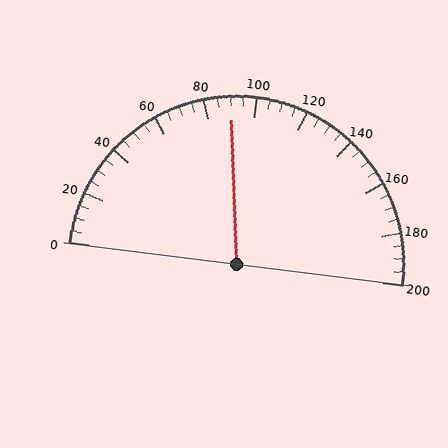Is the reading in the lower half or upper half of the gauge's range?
The reading is in the lower half of the range (0 to 200).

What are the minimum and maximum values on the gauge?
The gauge ranges from 0 to 200.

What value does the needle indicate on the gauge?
The needle indicates approximately 90.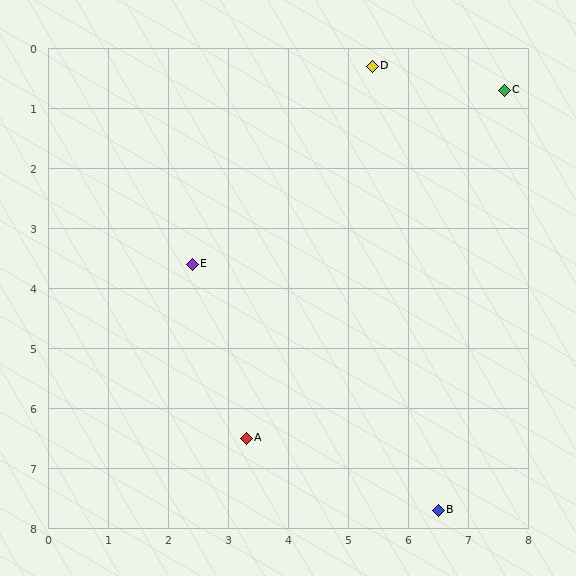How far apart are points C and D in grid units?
Points C and D are about 2.2 grid units apart.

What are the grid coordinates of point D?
Point D is at approximately (5.4, 0.3).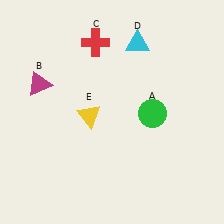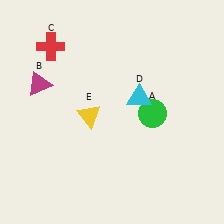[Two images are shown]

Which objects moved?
The objects that moved are: the red cross (C), the cyan triangle (D).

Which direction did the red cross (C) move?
The red cross (C) moved left.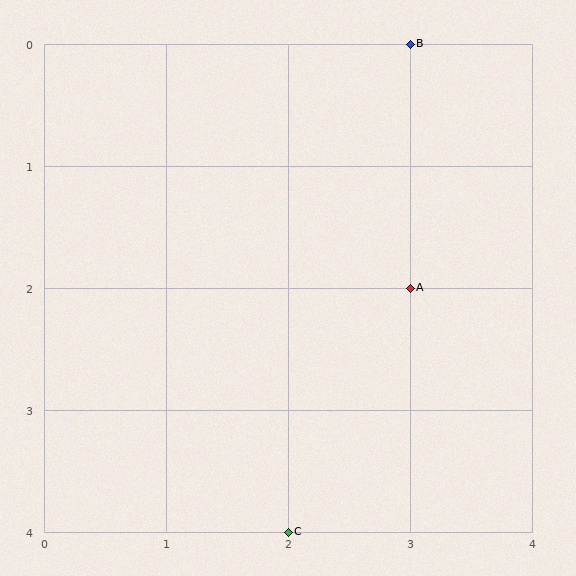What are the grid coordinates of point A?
Point A is at grid coordinates (3, 2).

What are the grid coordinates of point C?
Point C is at grid coordinates (2, 4).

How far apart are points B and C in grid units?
Points B and C are 1 column and 4 rows apart (about 4.1 grid units diagonally).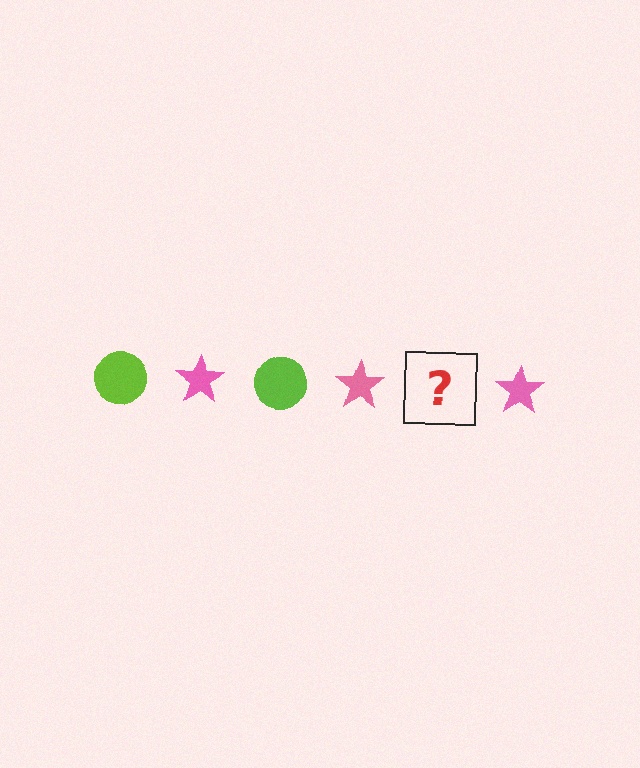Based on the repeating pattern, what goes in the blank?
The blank should be a lime circle.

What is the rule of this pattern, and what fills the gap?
The rule is that the pattern alternates between lime circle and pink star. The gap should be filled with a lime circle.